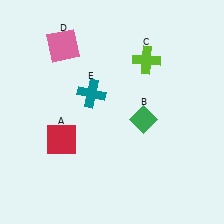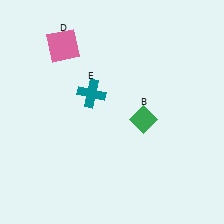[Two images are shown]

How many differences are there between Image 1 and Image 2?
There are 2 differences between the two images.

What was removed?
The red square (A), the lime cross (C) were removed in Image 2.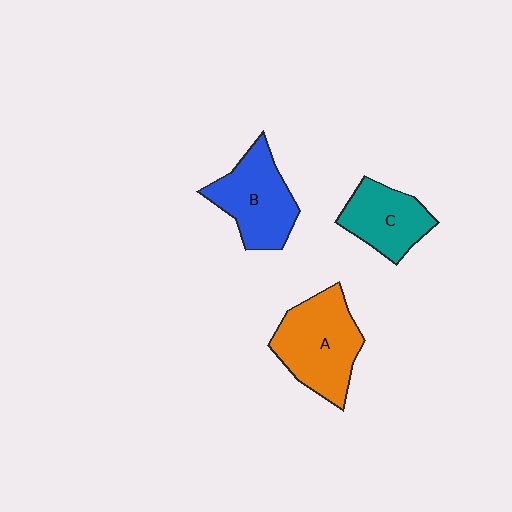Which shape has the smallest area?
Shape C (teal).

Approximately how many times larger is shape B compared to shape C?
Approximately 1.2 times.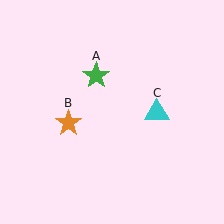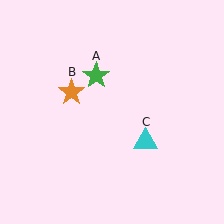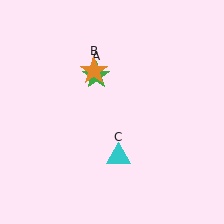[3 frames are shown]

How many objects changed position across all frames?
2 objects changed position: orange star (object B), cyan triangle (object C).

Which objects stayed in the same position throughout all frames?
Green star (object A) remained stationary.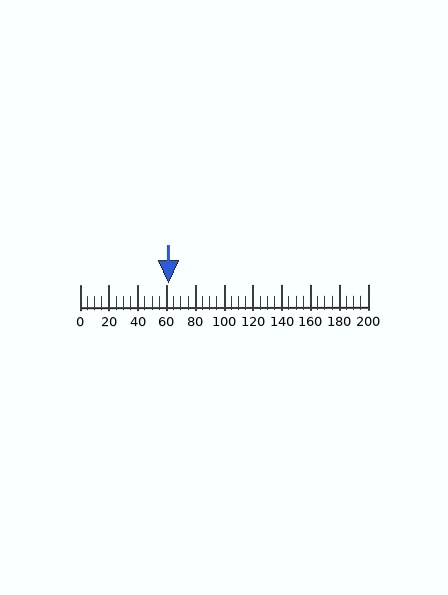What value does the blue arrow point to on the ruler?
The blue arrow points to approximately 62.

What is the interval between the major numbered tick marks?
The major tick marks are spaced 20 units apart.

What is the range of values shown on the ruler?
The ruler shows values from 0 to 200.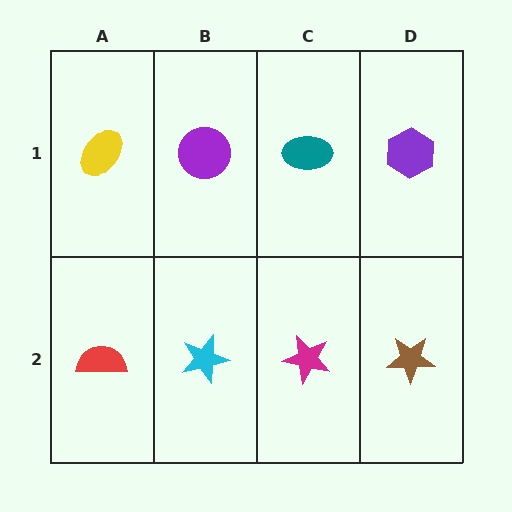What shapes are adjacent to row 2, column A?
A yellow ellipse (row 1, column A), a cyan star (row 2, column B).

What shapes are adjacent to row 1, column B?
A cyan star (row 2, column B), a yellow ellipse (row 1, column A), a teal ellipse (row 1, column C).